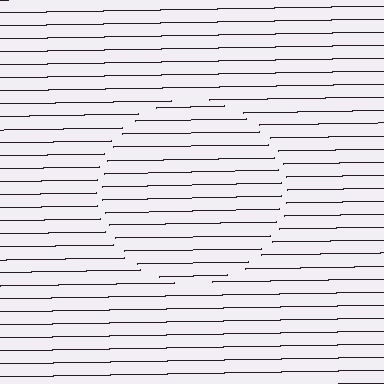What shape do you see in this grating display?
An illusory circle. The interior of the shape contains the same grating, shifted by half a period — the contour is defined by the phase discontinuity where line-ends from the inner and outer gratings abut.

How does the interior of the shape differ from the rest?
The interior of the shape contains the same grating, shifted by half a period — the contour is defined by the phase discontinuity where line-ends from the inner and outer gratings abut.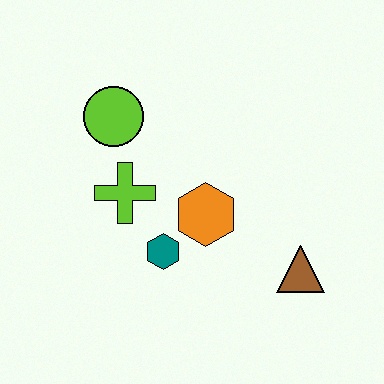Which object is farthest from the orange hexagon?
The lime circle is farthest from the orange hexagon.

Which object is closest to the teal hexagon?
The orange hexagon is closest to the teal hexagon.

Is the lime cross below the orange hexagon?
No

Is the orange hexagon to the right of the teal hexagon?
Yes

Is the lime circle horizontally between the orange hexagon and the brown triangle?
No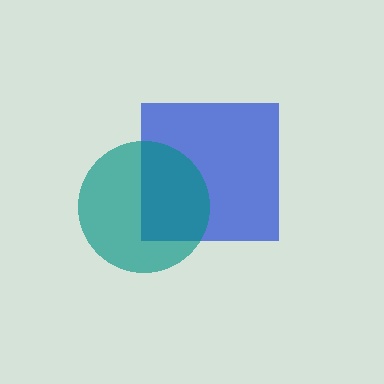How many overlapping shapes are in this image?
There are 2 overlapping shapes in the image.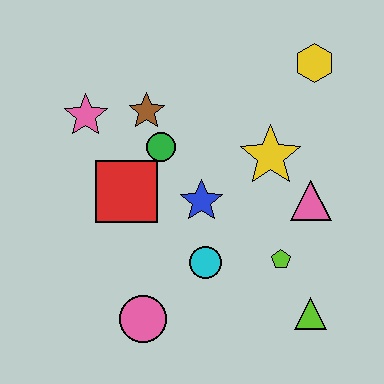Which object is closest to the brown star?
The green circle is closest to the brown star.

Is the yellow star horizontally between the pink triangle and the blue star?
Yes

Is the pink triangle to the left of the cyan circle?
No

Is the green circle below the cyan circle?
No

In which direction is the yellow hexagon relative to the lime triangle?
The yellow hexagon is above the lime triangle.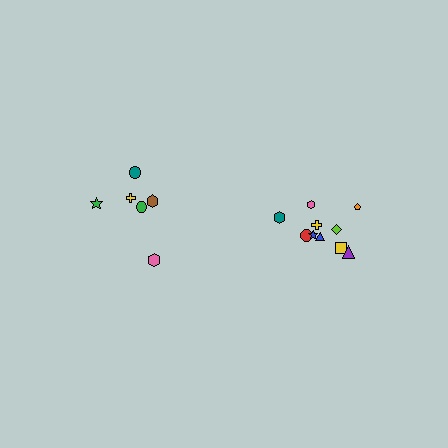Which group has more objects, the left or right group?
The right group.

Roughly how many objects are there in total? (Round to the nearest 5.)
Roughly 15 objects in total.